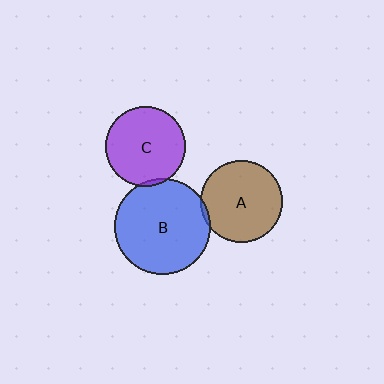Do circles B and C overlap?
Yes.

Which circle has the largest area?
Circle B (blue).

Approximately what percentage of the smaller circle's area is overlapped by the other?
Approximately 5%.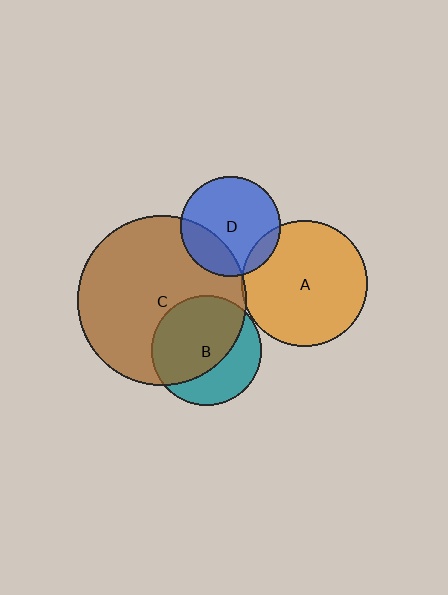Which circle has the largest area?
Circle C (brown).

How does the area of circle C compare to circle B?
Approximately 2.4 times.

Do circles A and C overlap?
Yes.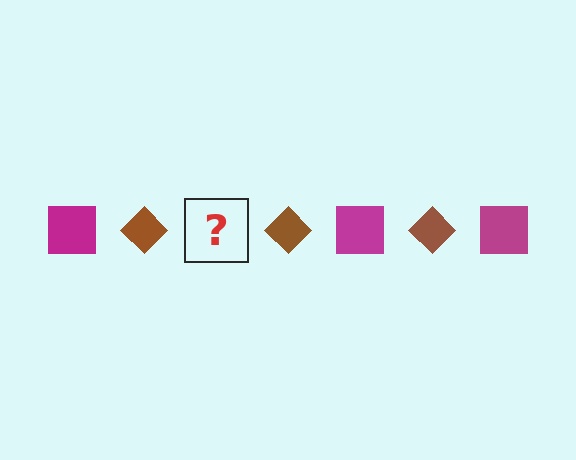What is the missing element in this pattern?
The missing element is a magenta square.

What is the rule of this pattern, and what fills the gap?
The rule is that the pattern alternates between magenta square and brown diamond. The gap should be filled with a magenta square.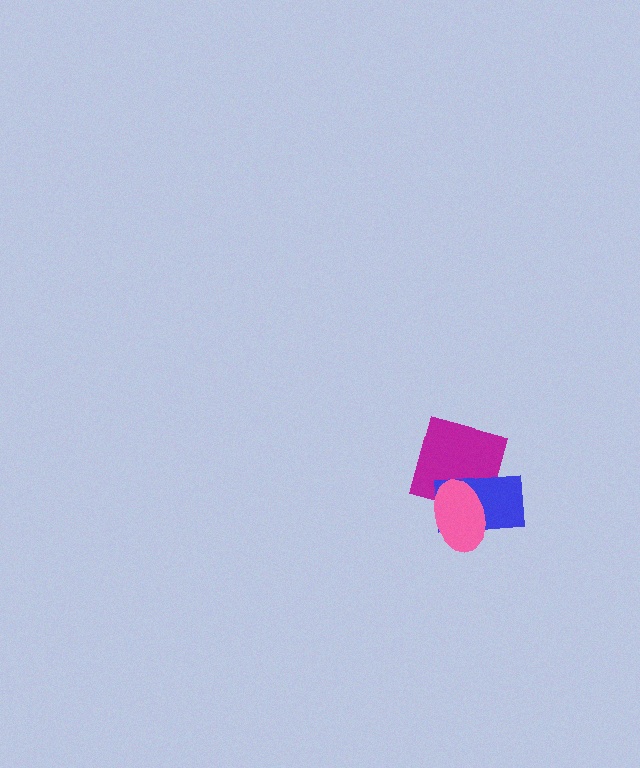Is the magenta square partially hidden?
Yes, it is partially covered by another shape.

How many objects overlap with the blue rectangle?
2 objects overlap with the blue rectangle.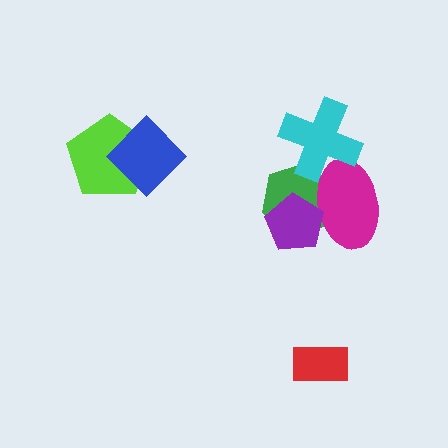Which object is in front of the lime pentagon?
The blue diamond is in front of the lime pentagon.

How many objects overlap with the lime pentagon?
1 object overlaps with the lime pentagon.